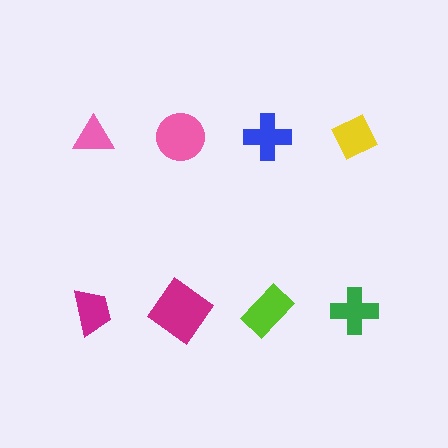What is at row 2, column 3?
A lime rectangle.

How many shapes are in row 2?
4 shapes.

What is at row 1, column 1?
A pink triangle.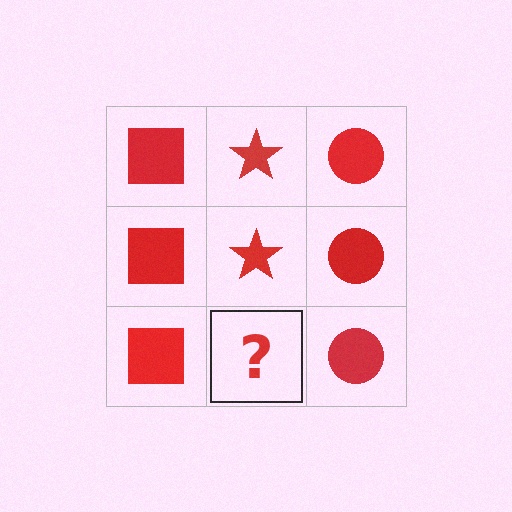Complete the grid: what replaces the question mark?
The question mark should be replaced with a red star.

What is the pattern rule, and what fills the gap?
The rule is that each column has a consistent shape. The gap should be filled with a red star.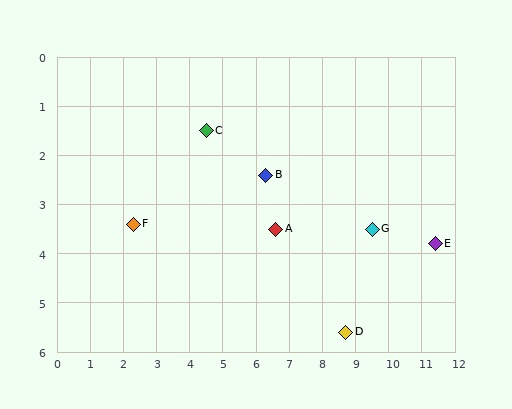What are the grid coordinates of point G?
Point G is at approximately (9.5, 3.5).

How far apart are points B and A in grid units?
Points B and A are about 1.1 grid units apart.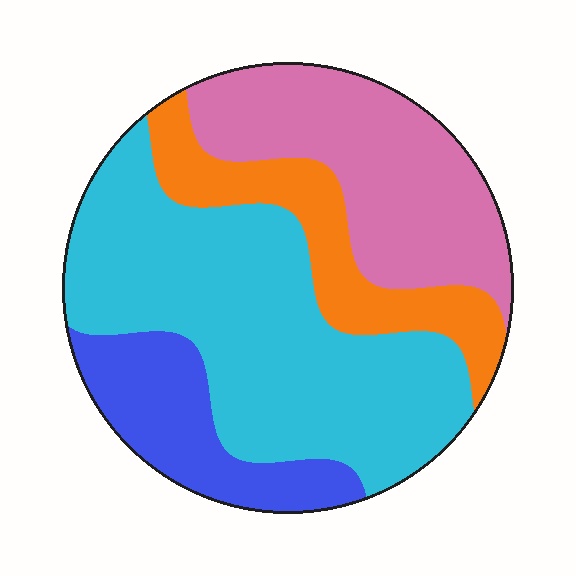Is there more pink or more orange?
Pink.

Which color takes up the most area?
Cyan, at roughly 45%.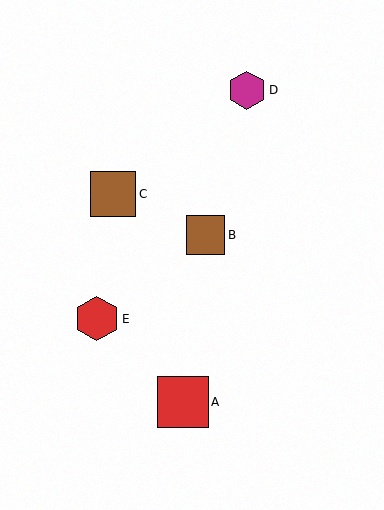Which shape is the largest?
The red square (labeled A) is the largest.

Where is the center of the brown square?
The center of the brown square is at (206, 235).